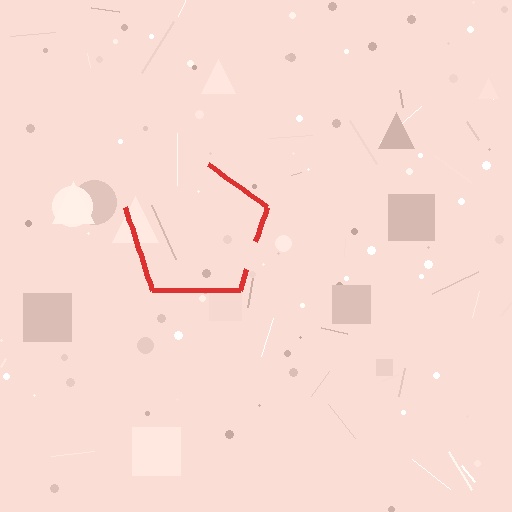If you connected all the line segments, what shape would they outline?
They would outline a pentagon.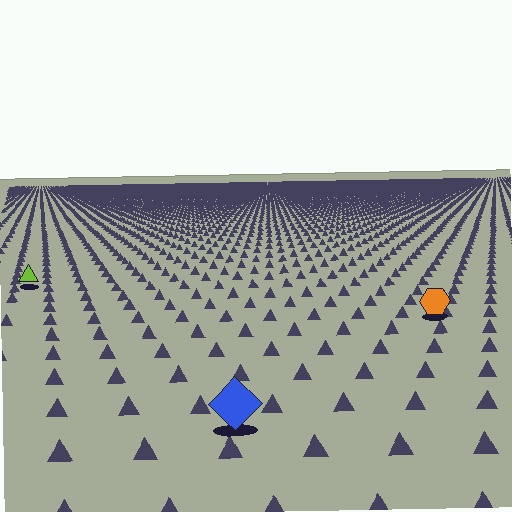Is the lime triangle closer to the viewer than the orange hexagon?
No. The orange hexagon is closer — you can tell from the texture gradient: the ground texture is coarser near it.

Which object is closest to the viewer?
The blue diamond is closest. The texture marks near it are larger and more spread out.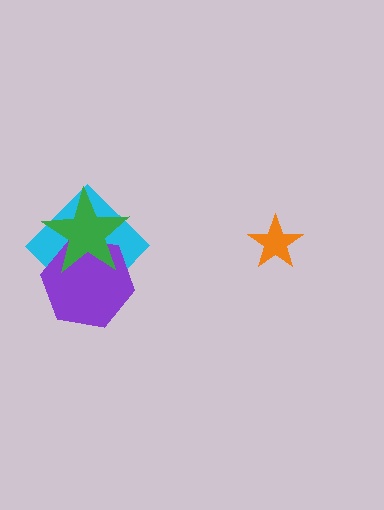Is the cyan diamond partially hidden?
Yes, it is partially covered by another shape.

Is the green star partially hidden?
No, no other shape covers it.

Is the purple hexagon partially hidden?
Yes, it is partially covered by another shape.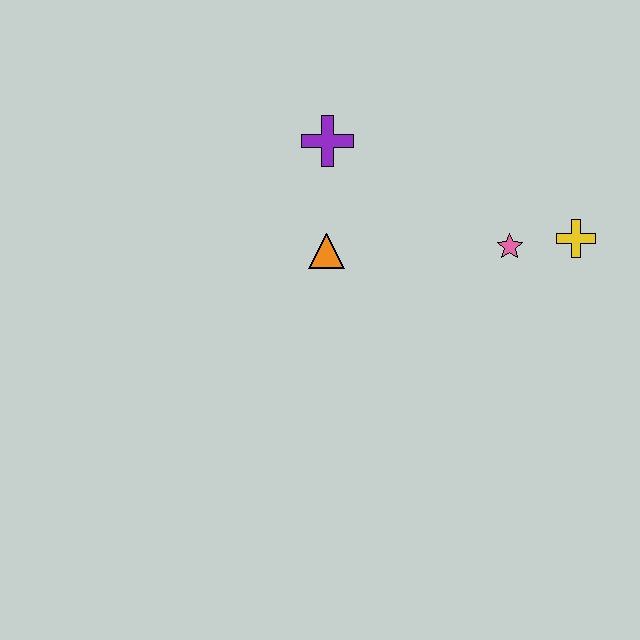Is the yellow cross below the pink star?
No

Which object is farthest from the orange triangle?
The yellow cross is farthest from the orange triangle.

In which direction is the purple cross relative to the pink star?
The purple cross is to the left of the pink star.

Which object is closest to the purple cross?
The orange triangle is closest to the purple cross.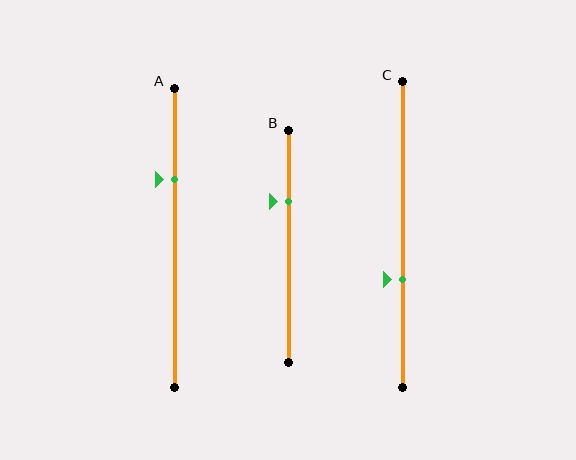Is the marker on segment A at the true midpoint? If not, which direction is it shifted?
No, the marker on segment A is shifted upward by about 19% of the segment length.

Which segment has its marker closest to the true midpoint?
Segment C has its marker closest to the true midpoint.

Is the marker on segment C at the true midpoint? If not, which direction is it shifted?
No, the marker on segment C is shifted downward by about 14% of the segment length.